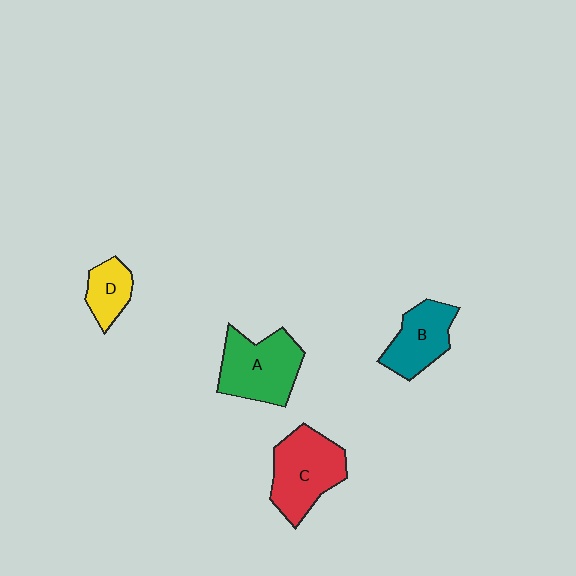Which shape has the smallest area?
Shape D (yellow).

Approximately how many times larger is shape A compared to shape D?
Approximately 2.1 times.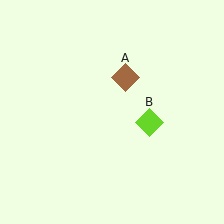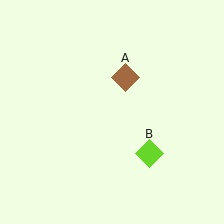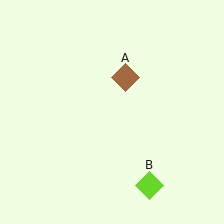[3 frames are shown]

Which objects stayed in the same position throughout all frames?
Brown diamond (object A) remained stationary.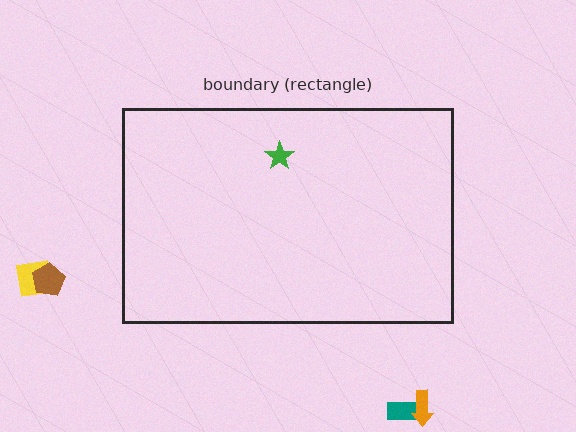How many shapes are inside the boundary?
1 inside, 4 outside.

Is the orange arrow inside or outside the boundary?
Outside.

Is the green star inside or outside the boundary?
Inside.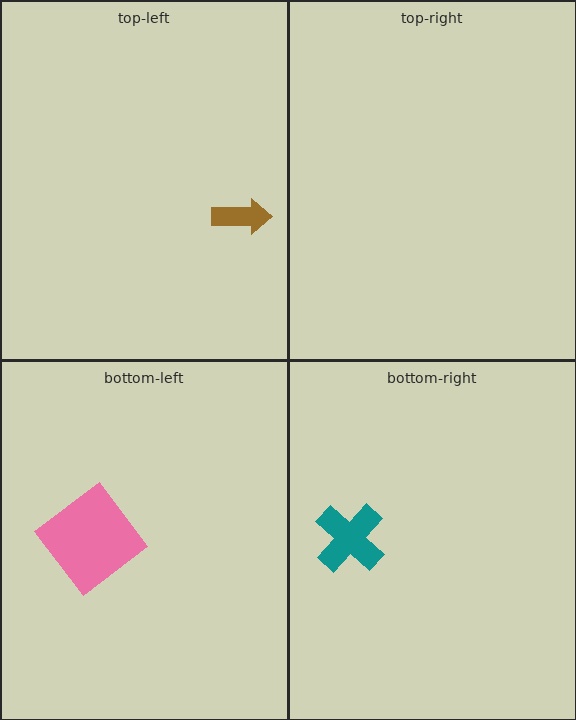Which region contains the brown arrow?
The top-left region.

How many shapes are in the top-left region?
1.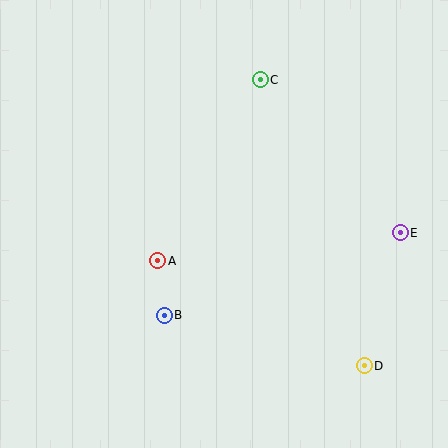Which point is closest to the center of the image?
Point A at (158, 261) is closest to the center.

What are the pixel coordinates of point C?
Point C is at (260, 80).